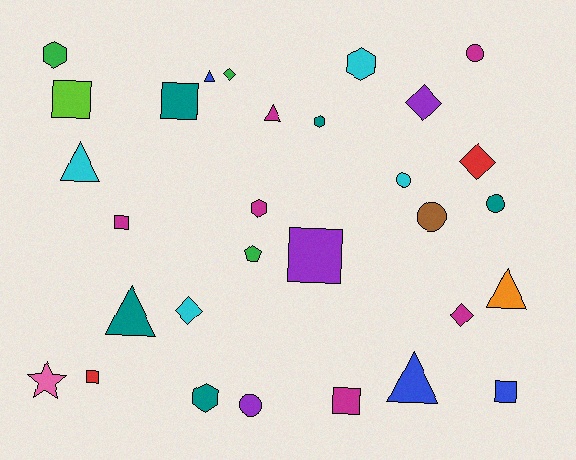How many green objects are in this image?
There are 3 green objects.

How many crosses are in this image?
There are no crosses.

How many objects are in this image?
There are 30 objects.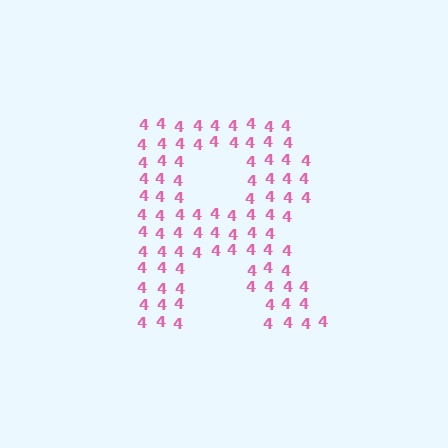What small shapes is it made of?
It is made of small digit 4's.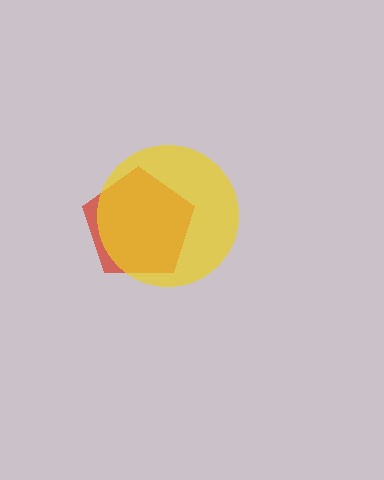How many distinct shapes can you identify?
There are 2 distinct shapes: a red pentagon, a yellow circle.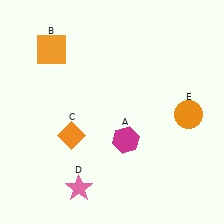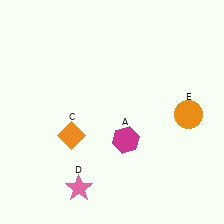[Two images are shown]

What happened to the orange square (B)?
The orange square (B) was removed in Image 2. It was in the top-left area of Image 1.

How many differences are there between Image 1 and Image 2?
There is 1 difference between the two images.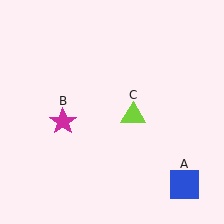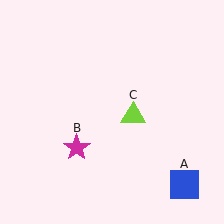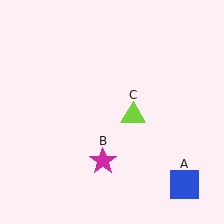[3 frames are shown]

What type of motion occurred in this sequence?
The magenta star (object B) rotated counterclockwise around the center of the scene.